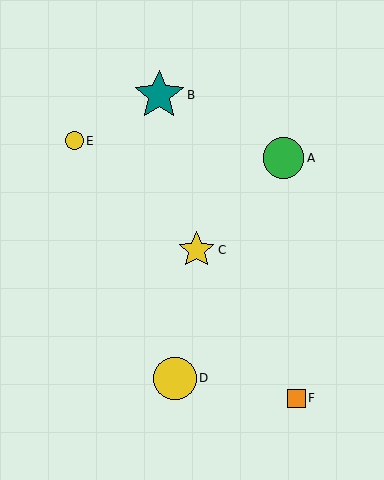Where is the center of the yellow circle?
The center of the yellow circle is at (175, 378).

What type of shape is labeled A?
Shape A is a green circle.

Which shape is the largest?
The teal star (labeled B) is the largest.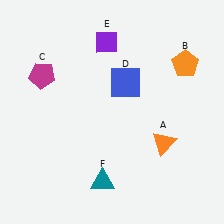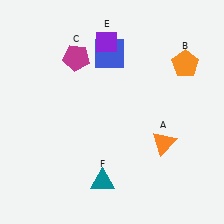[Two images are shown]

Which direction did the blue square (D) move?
The blue square (D) moved up.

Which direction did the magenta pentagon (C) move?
The magenta pentagon (C) moved right.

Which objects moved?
The objects that moved are: the magenta pentagon (C), the blue square (D).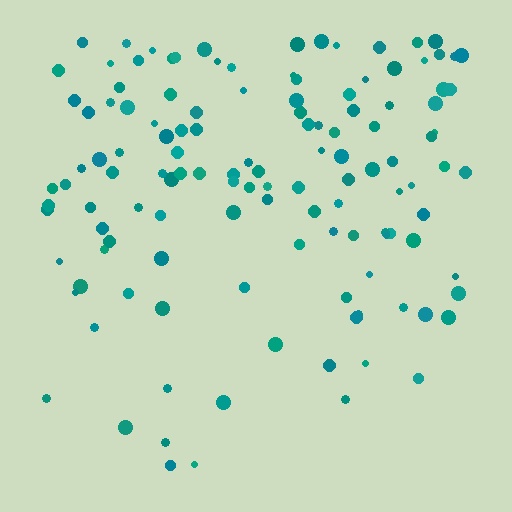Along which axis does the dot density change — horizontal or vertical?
Vertical.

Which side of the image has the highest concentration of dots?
The top.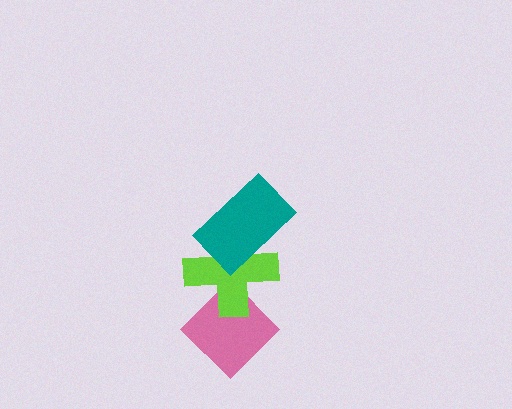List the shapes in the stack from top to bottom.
From top to bottom: the teal rectangle, the lime cross, the pink diamond.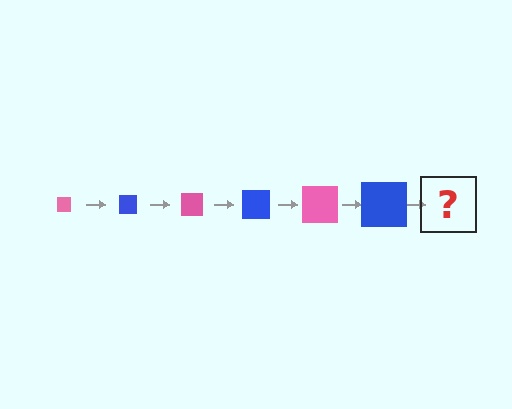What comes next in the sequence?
The next element should be a pink square, larger than the previous one.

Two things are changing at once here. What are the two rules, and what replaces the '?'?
The two rules are that the square grows larger each step and the color cycles through pink and blue. The '?' should be a pink square, larger than the previous one.